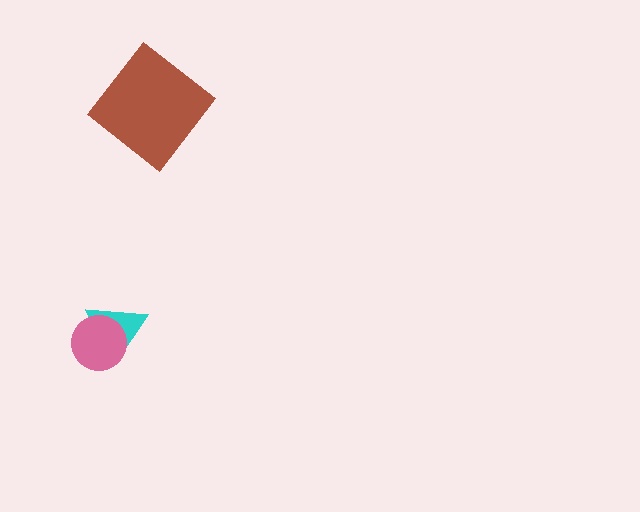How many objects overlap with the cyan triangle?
1 object overlaps with the cyan triangle.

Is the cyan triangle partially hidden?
Yes, it is partially covered by another shape.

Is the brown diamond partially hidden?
No, no other shape covers it.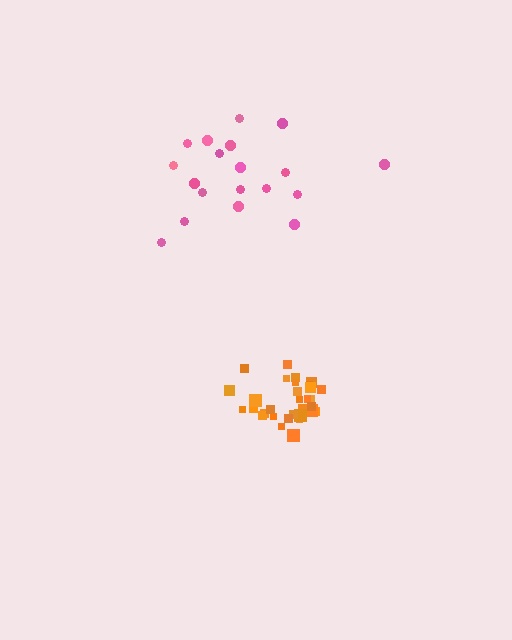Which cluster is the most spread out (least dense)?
Pink.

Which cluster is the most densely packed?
Orange.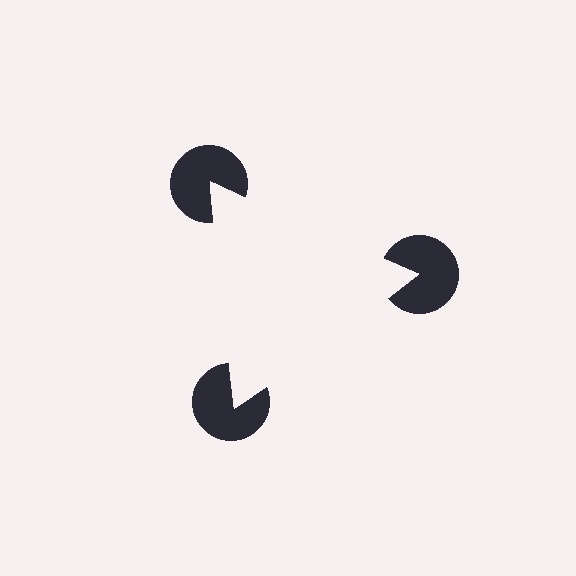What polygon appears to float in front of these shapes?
An illusory triangle — its edges are inferred from the aligned wedge cuts in the pac-man discs, not physically drawn.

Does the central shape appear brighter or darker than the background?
It typically appears slightly brighter than the background, even though no actual brightness change is drawn.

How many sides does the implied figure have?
3 sides.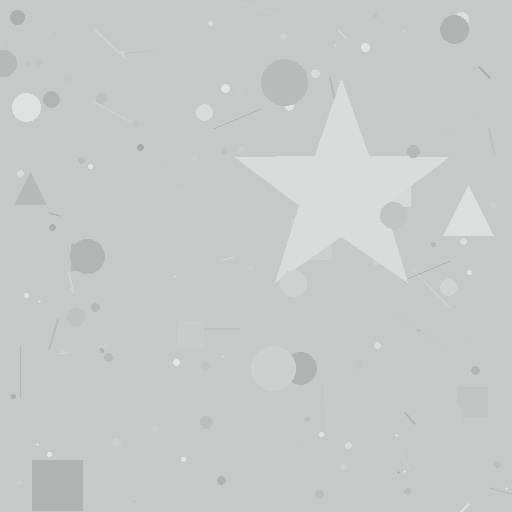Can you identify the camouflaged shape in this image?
The camouflaged shape is a star.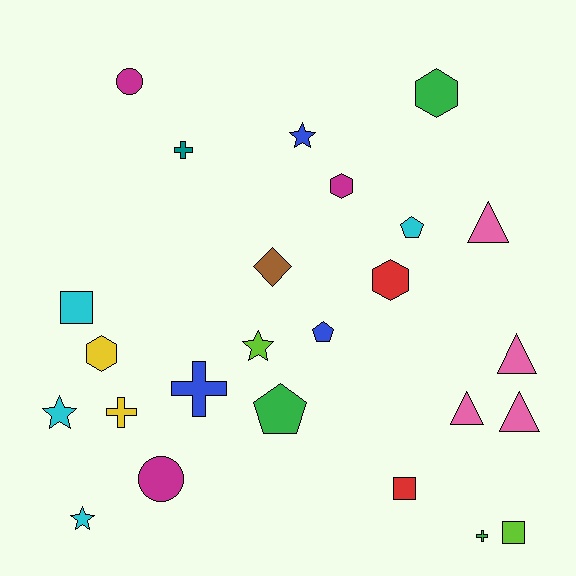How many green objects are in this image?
There are 3 green objects.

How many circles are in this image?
There are 2 circles.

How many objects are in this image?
There are 25 objects.